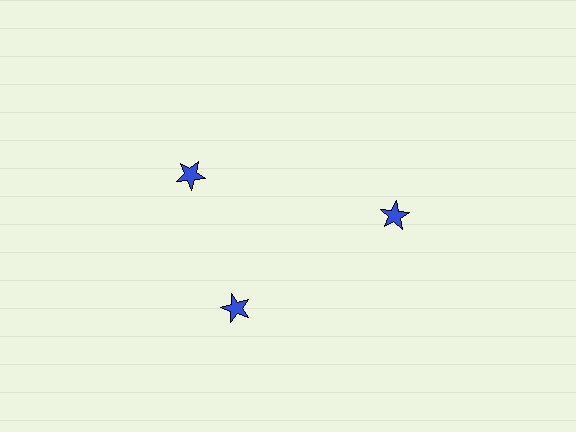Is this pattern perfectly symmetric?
No. The 3 blue stars are arranged in a ring, but one element near the 11 o'clock position is rotated out of alignment along the ring, breaking the 3-fold rotational symmetry.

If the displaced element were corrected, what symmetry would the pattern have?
It would have 3-fold rotational symmetry — the pattern would map onto itself every 120 degrees.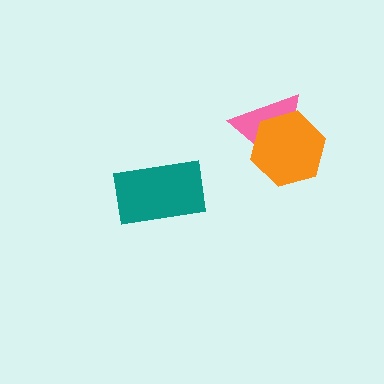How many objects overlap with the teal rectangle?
0 objects overlap with the teal rectangle.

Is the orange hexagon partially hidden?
No, no other shape covers it.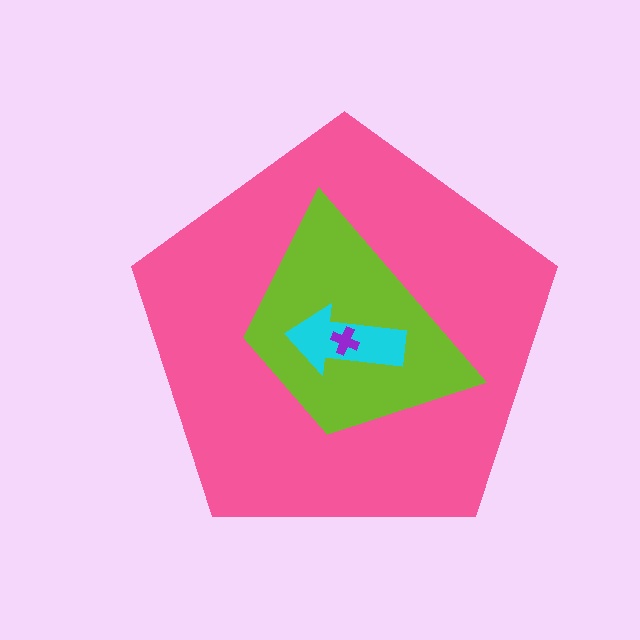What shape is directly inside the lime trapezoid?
The cyan arrow.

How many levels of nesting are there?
4.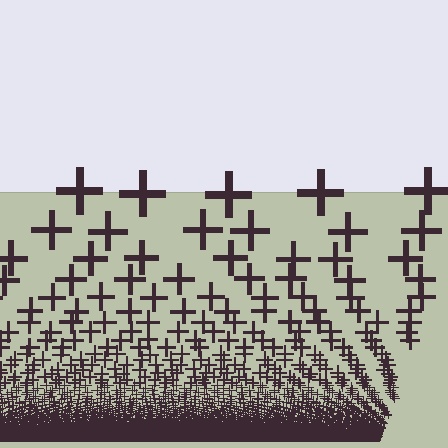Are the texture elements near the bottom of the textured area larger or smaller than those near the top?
Smaller. The gradient is inverted — elements near the bottom are smaller and denser.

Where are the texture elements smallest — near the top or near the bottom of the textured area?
Near the bottom.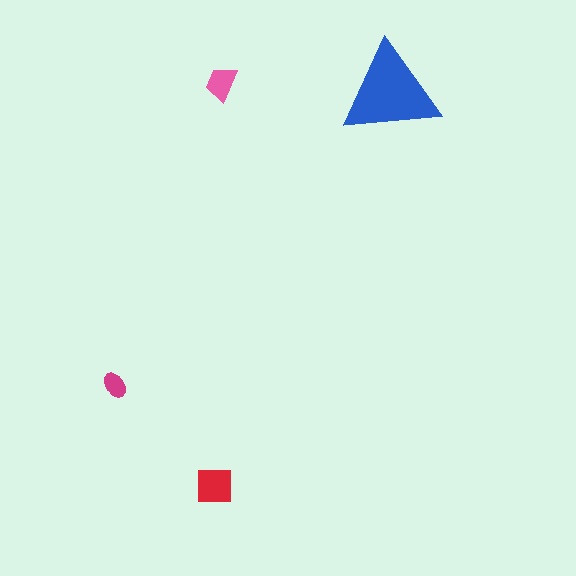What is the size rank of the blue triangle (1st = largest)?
1st.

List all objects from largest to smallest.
The blue triangle, the red square, the pink trapezoid, the magenta ellipse.